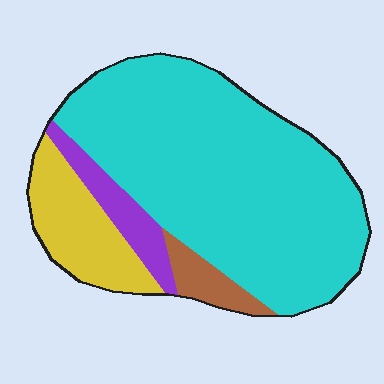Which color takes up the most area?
Cyan, at roughly 70%.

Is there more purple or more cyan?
Cyan.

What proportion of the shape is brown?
Brown takes up less than a sixth of the shape.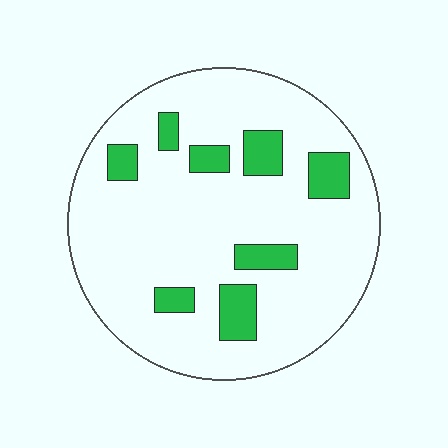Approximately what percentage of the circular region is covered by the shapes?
Approximately 15%.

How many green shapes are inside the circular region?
8.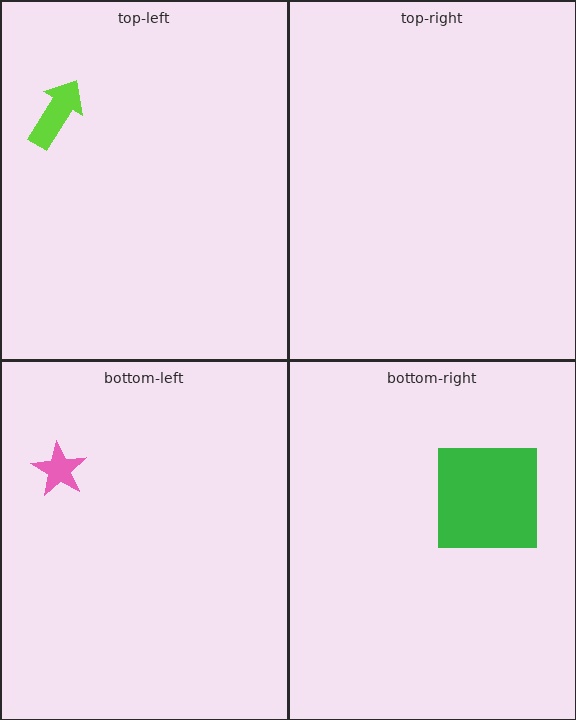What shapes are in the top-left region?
The lime arrow.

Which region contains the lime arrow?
The top-left region.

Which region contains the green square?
The bottom-right region.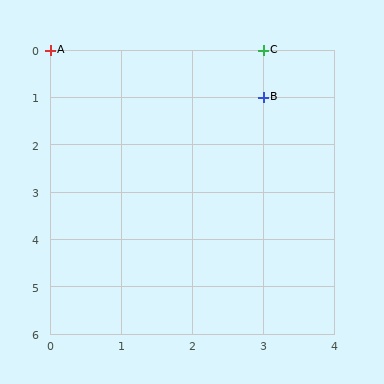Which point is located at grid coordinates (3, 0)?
Point C is at (3, 0).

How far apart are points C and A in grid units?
Points C and A are 3 columns apart.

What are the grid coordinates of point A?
Point A is at grid coordinates (0, 0).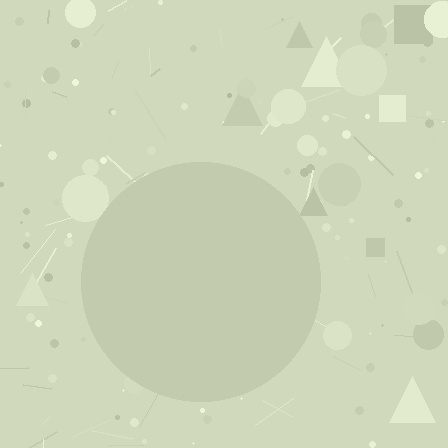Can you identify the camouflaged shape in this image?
The camouflaged shape is a circle.